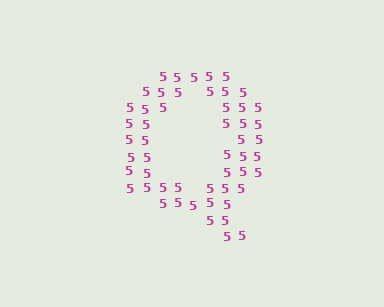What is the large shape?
The large shape is the letter Q.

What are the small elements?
The small elements are digit 5's.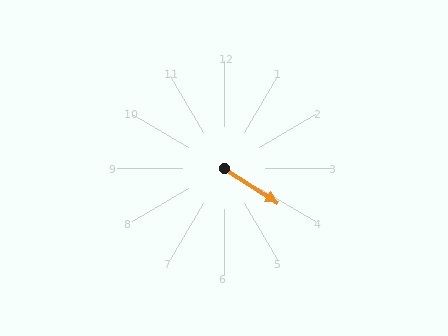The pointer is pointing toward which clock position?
Roughly 4 o'clock.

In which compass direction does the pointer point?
Southeast.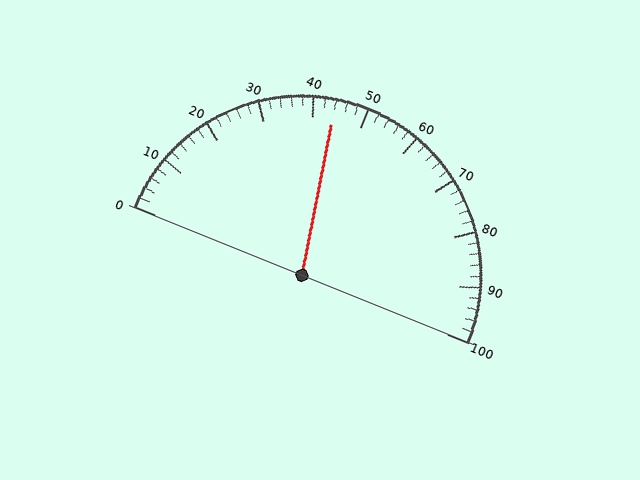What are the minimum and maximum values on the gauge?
The gauge ranges from 0 to 100.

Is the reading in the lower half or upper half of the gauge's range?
The reading is in the lower half of the range (0 to 100).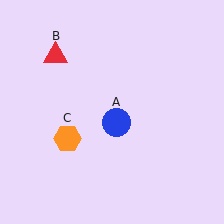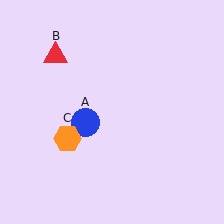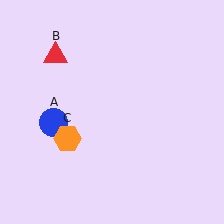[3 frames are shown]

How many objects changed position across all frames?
1 object changed position: blue circle (object A).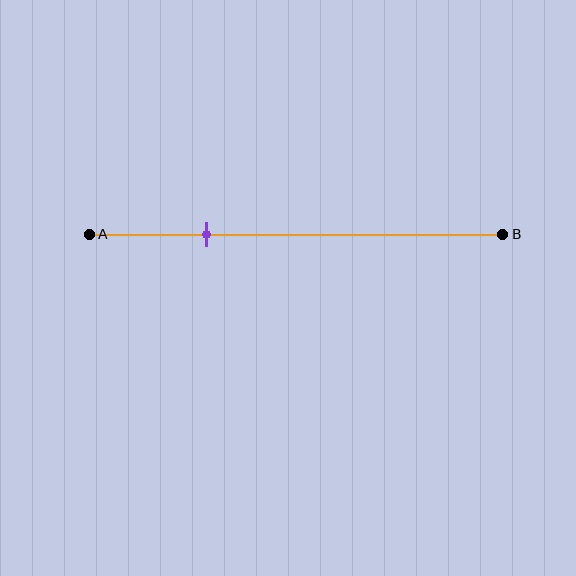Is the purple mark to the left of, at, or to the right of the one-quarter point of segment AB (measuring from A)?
The purple mark is to the right of the one-quarter point of segment AB.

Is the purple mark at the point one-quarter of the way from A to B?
No, the mark is at about 30% from A, not at the 25% one-quarter point.